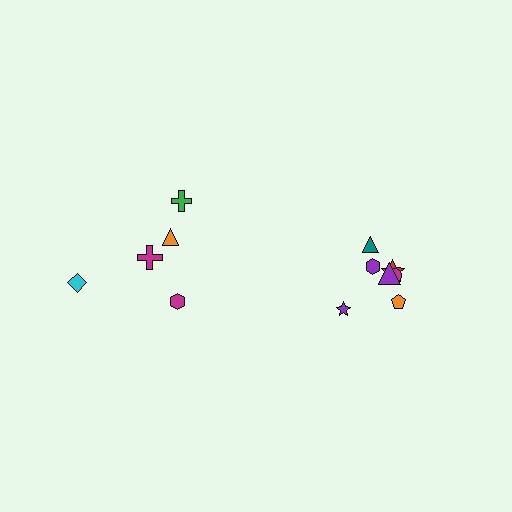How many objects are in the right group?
There are 7 objects.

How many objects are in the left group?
There are 5 objects.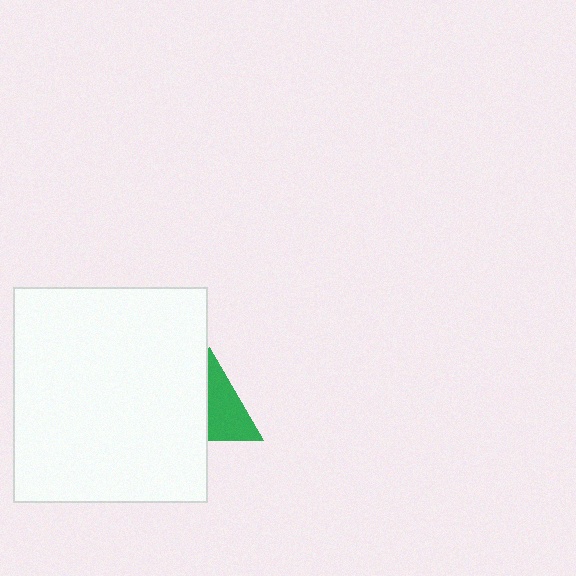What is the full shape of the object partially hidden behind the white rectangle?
The partially hidden object is a green triangle.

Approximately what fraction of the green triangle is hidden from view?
Roughly 46% of the green triangle is hidden behind the white rectangle.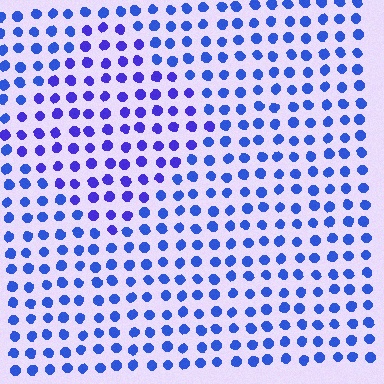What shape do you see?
I see a diamond.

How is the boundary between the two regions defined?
The boundary is defined purely by a slight shift in hue (about 23 degrees). Spacing, size, and orientation are identical on both sides.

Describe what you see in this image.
The image is filled with small blue elements in a uniform arrangement. A diamond-shaped region is visible where the elements are tinted to a slightly different hue, forming a subtle color boundary.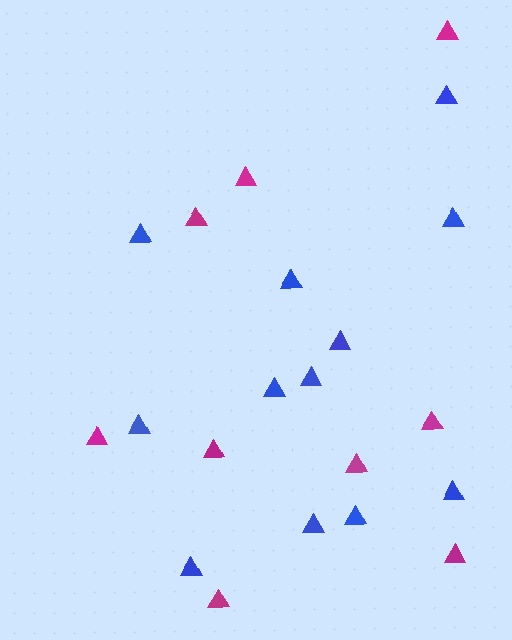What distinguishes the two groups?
There are 2 groups: one group of magenta triangles (9) and one group of blue triangles (12).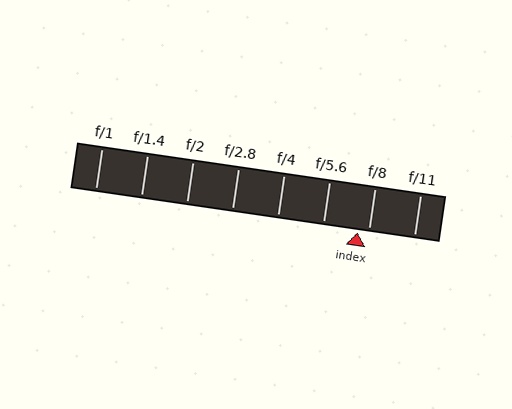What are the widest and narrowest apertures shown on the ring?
The widest aperture shown is f/1 and the narrowest is f/11.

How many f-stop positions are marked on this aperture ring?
There are 8 f-stop positions marked.